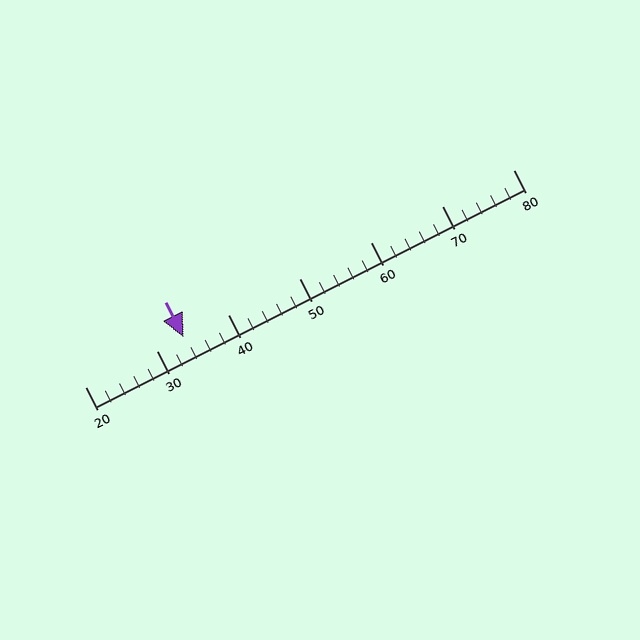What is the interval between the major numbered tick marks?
The major tick marks are spaced 10 units apart.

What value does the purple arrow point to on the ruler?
The purple arrow points to approximately 34.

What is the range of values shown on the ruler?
The ruler shows values from 20 to 80.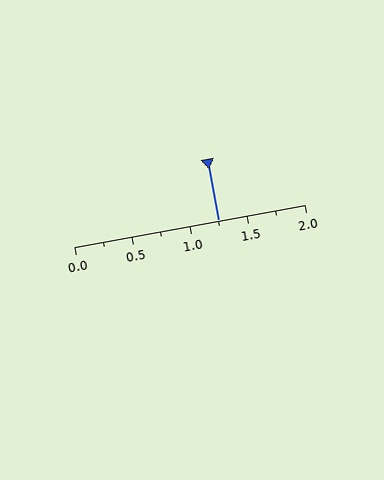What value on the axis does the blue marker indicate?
The marker indicates approximately 1.25.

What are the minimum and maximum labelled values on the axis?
The axis runs from 0.0 to 2.0.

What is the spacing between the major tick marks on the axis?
The major ticks are spaced 0.5 apart.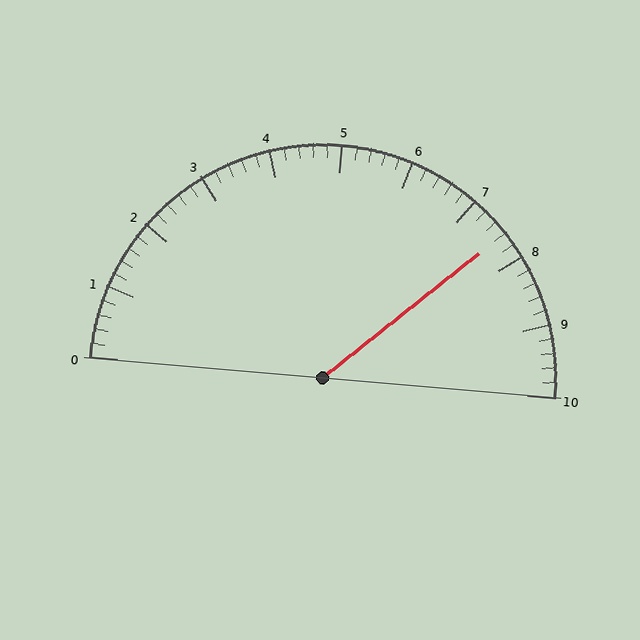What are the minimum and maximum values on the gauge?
The gauge ranges from 0 to 10.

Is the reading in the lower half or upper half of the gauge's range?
The reading is in the upper half of the range (0 to 10).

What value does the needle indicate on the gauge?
The needle indicates approximately 7.6.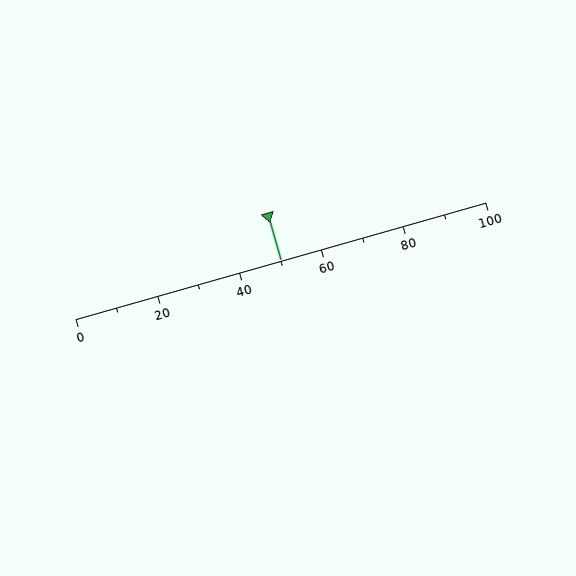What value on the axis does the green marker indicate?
The marker indicates approximately 50.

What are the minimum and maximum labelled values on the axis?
The axis runs from 0 to 100.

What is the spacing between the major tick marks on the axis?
The major ticks are spaced 20 apart.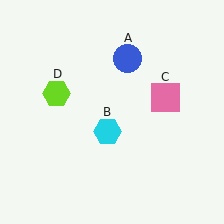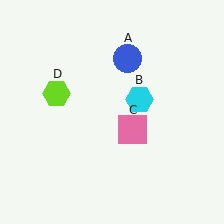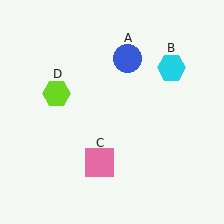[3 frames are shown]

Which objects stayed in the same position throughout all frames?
Blue circle (object A) and lime hexagon (object D) remained stationary.